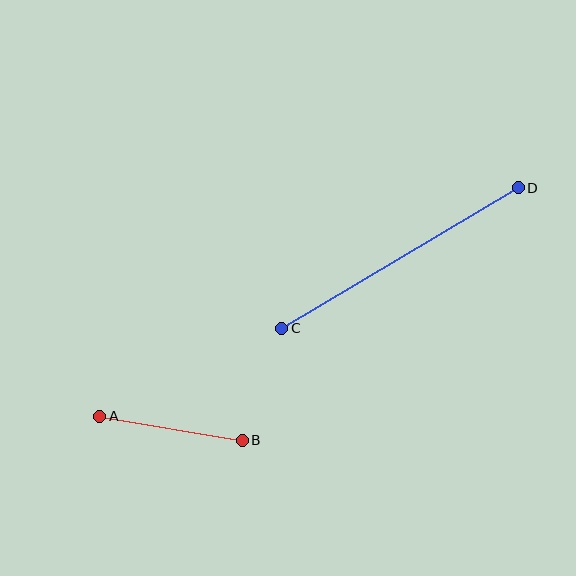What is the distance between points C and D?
The distance is approximately 275 pixels.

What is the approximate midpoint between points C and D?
The midpoint is at approximately (400, 258) pixels.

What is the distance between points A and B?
The distance is approximately 145 pixels.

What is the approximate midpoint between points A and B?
The midpoint is at approximately (171, 428) pixels.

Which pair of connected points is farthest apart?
Points C and D are farthest apart.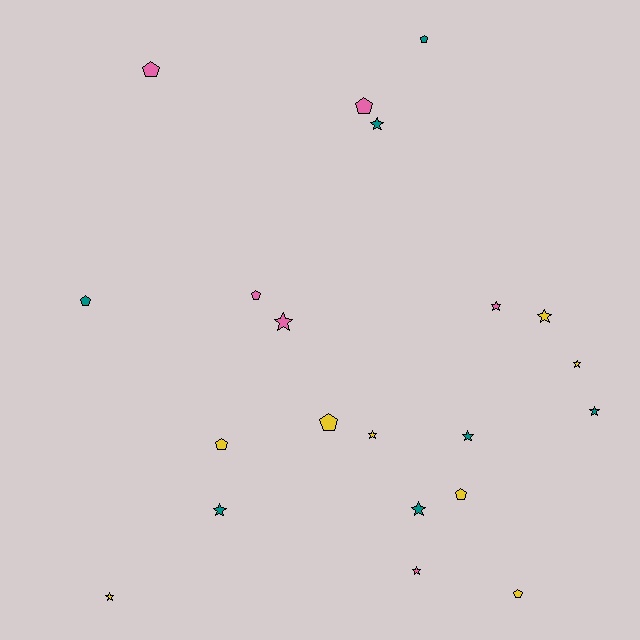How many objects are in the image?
There are 21 objects.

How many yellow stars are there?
There are 4 yellow stars.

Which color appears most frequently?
Yellow, with 8 objects.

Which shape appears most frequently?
Star, with 12 objects.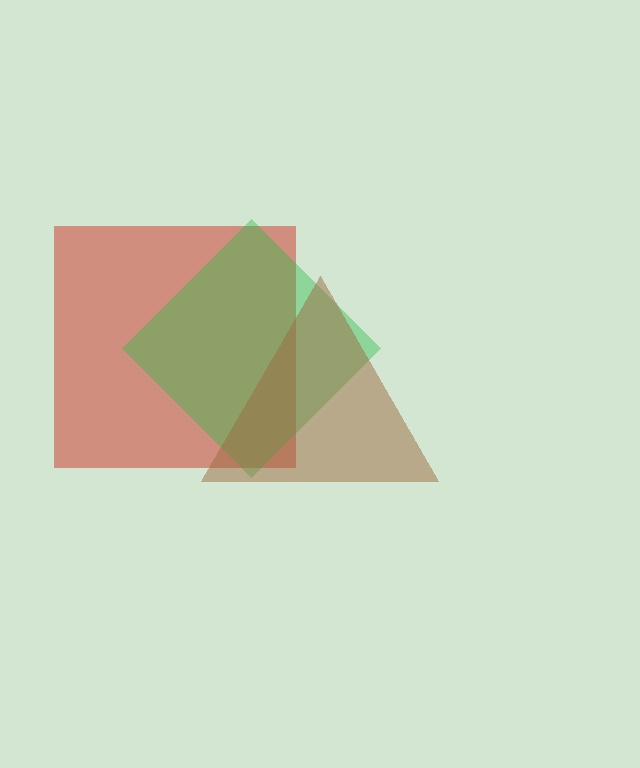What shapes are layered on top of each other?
The layered shapes are: a red square, a green diamond, a brown triangle.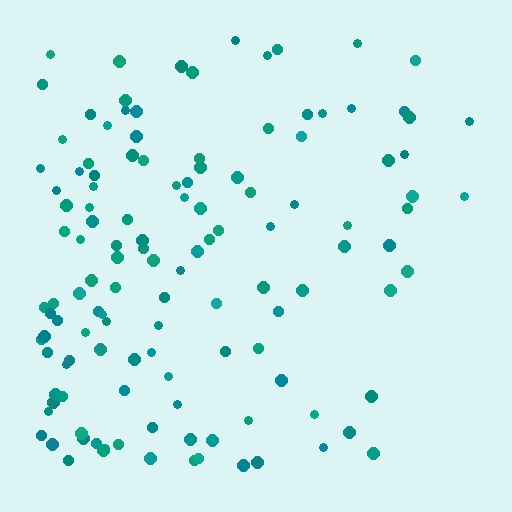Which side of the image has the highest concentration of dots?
The left.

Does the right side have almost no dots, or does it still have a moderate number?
Still a moderate number, just noticeably fewer than the left.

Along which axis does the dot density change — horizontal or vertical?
Horizontal.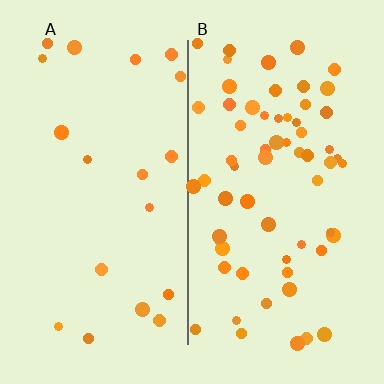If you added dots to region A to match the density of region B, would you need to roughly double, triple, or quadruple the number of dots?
Approximately triple.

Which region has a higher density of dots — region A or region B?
B (the right).